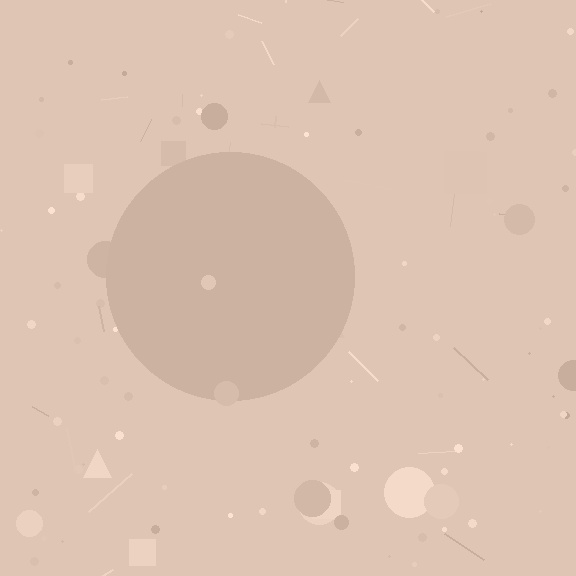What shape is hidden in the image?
A circle is hidden in the image.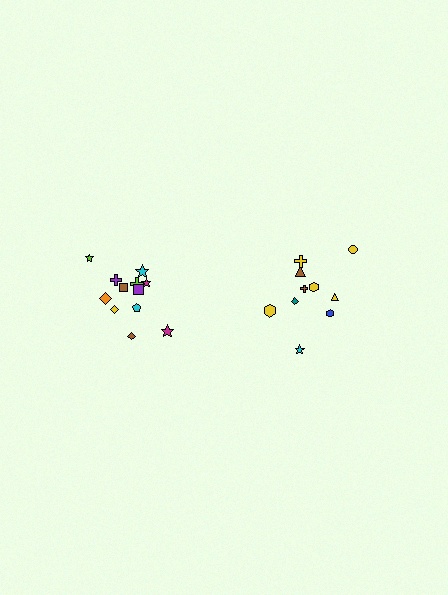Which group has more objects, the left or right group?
The left group.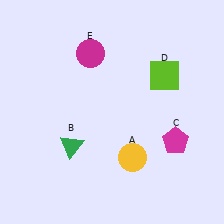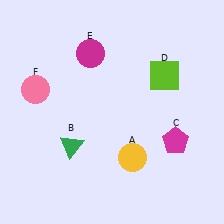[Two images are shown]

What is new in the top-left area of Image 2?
A pink circle (F) was added in the top-left area of Image 2.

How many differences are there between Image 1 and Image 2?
There is 1 difference between the two images.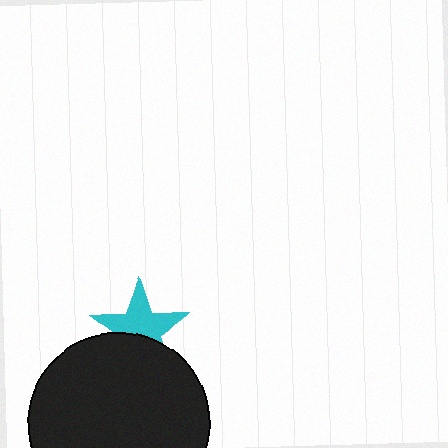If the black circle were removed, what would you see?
You would see the complete cyan star.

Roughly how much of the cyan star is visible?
About half of it is visible (roughly 61%).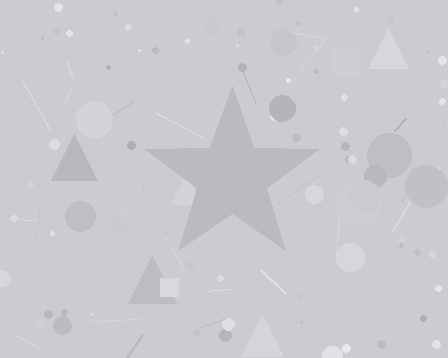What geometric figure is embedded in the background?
A star is embedded in the background.